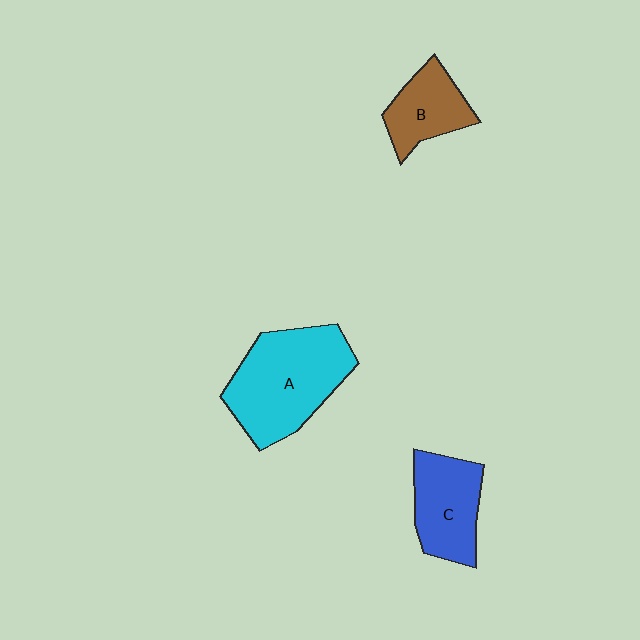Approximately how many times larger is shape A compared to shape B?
Approximately 2.0 times.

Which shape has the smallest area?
Shape B (brown).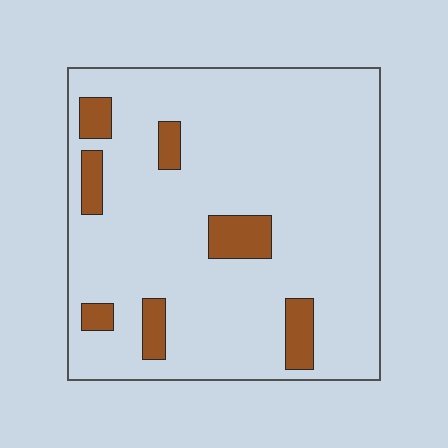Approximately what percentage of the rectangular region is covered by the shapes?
Approximately 10%.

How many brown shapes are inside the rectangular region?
7.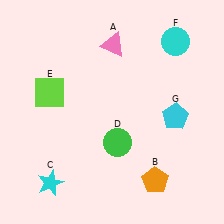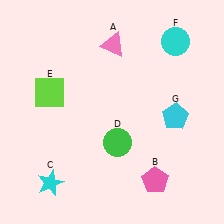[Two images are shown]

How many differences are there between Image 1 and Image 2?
There is 1 difference between the two images.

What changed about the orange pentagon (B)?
In Image 1, B is orange. In Image 2, it changed to pink.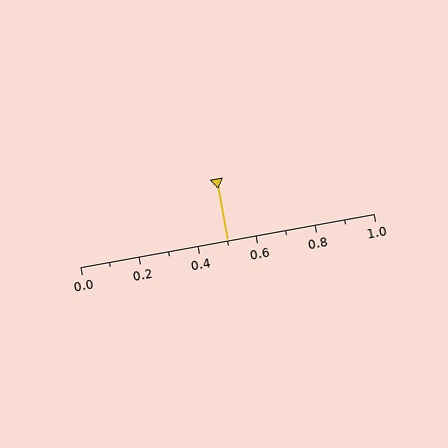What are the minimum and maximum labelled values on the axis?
The axis runs from 0.0 to 1.0.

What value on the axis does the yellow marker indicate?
The marker indicates approximately 0.5.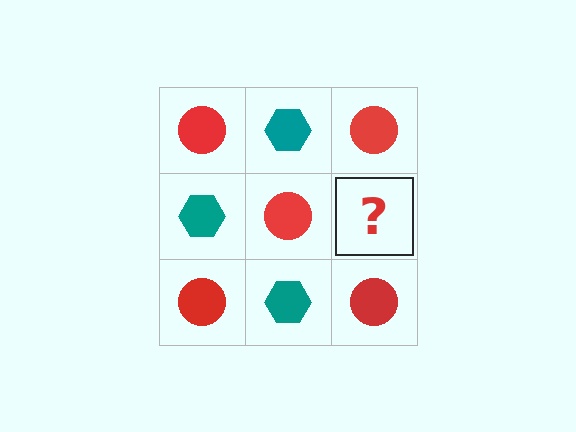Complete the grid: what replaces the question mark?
The question mark should be replaced with a teal hexagon.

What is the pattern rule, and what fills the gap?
The rule is that it alternates red circle and teal hexagon in a checkerboard pattern. The gap should be filled with a teal hexagon.